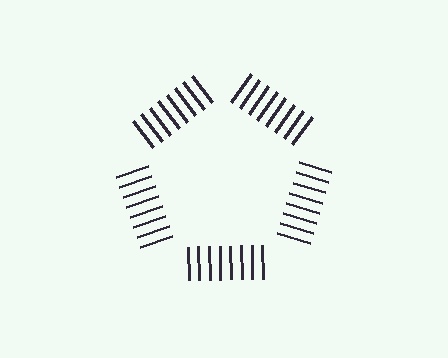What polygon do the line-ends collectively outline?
An illusory pentagon — the line segments terminate on its edges but no continuous stroke is drawn.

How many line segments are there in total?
40 — 8 along each of the 5 edges.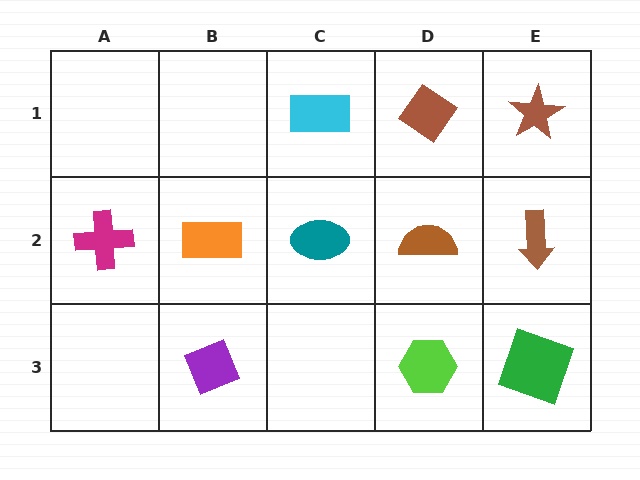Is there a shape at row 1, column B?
No, that cell is empty.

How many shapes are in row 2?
5 shapes.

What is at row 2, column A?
A magenta cross.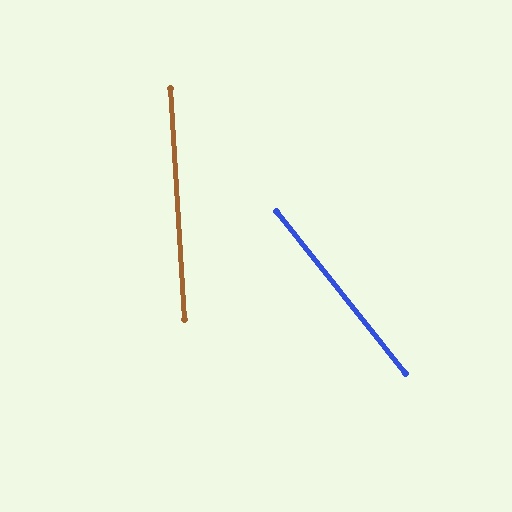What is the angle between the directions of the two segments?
Approximately 35 degrees.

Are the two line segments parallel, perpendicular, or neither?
Neither parallel nor perpendicular — they differ by about 35°.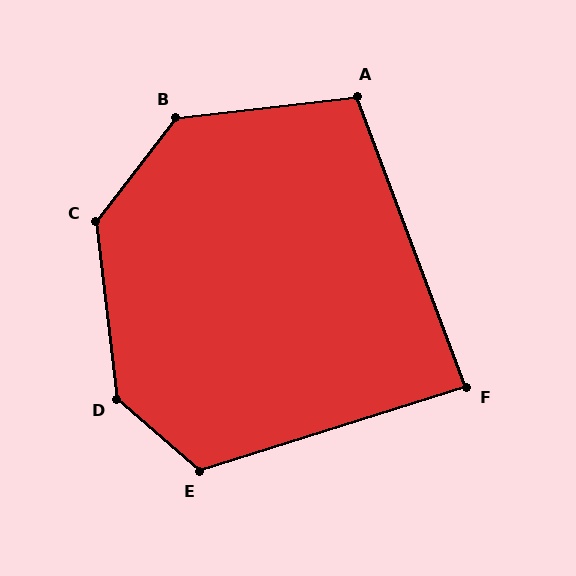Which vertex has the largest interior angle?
D, at approximately 138 degrees.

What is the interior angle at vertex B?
Approximately 135 degrees (obtuse).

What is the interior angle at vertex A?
Approximately 104 degrees (obtuse).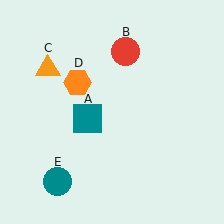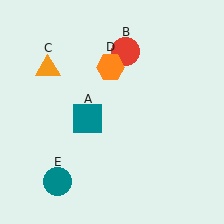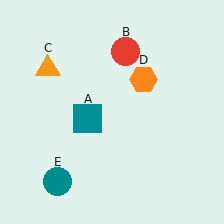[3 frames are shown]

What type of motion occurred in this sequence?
The orange hexagon (object D) rotated clockwise around the center of the scene.